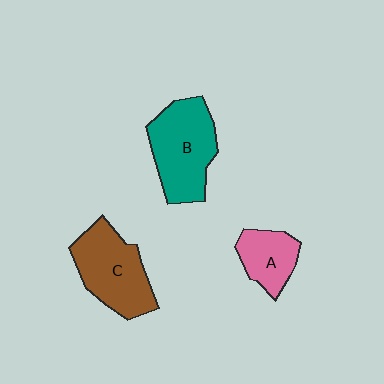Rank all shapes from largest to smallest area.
From largest to smallest: B (teal), C (brown), A (pink).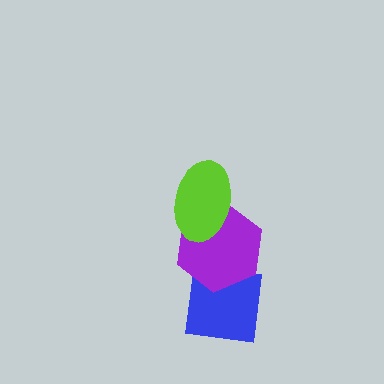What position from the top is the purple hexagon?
The purple hexagon is 2nd from the top.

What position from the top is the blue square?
The blue square is 3rd from the top.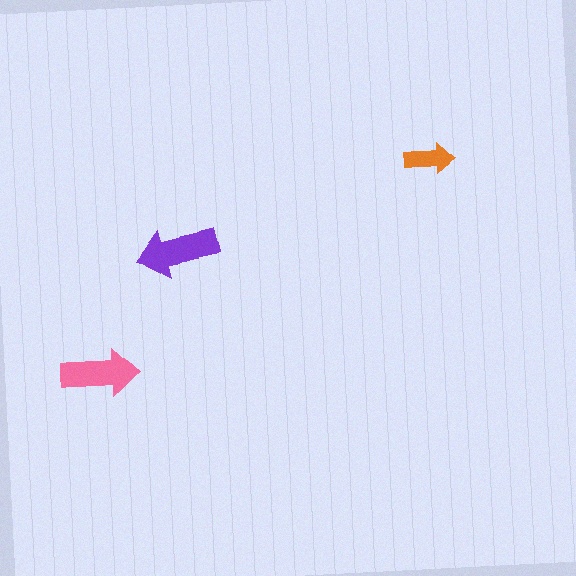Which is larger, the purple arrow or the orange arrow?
The purple one.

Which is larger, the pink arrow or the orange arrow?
The pink one.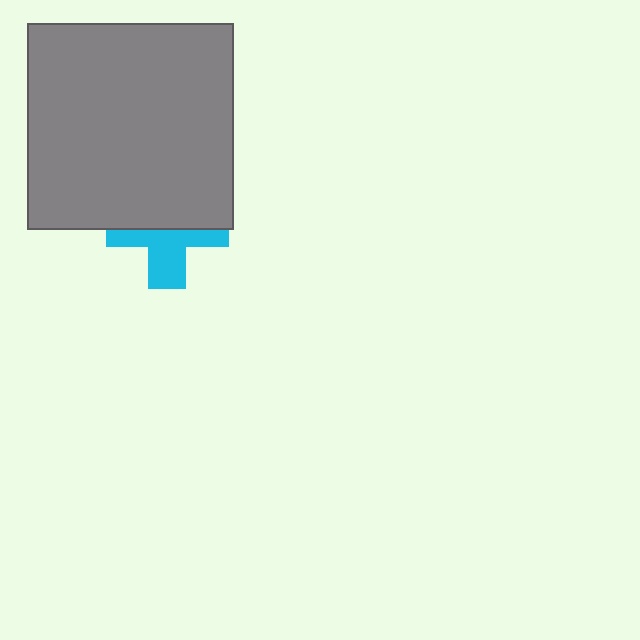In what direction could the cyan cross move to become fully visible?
The cyan cross could move down. That would shift it out from behind the gray square entirely.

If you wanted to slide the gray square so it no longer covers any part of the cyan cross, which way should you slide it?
Slide it up — that is the most direct way to separate the two shapes.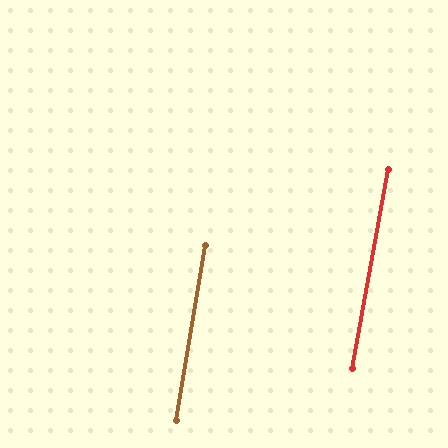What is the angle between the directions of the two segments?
Approximately 1 degree.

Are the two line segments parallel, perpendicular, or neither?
Parallel — their directions differ by only 0.9°.